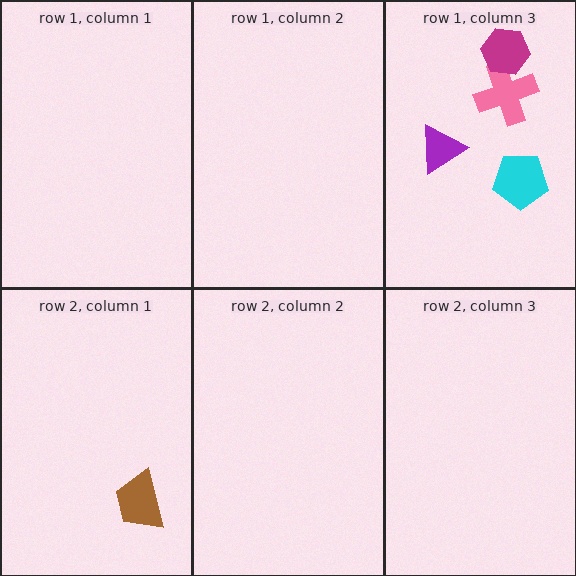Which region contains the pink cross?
The row 1, column 3 region.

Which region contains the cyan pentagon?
The row 1, column 3 region.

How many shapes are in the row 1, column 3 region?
4.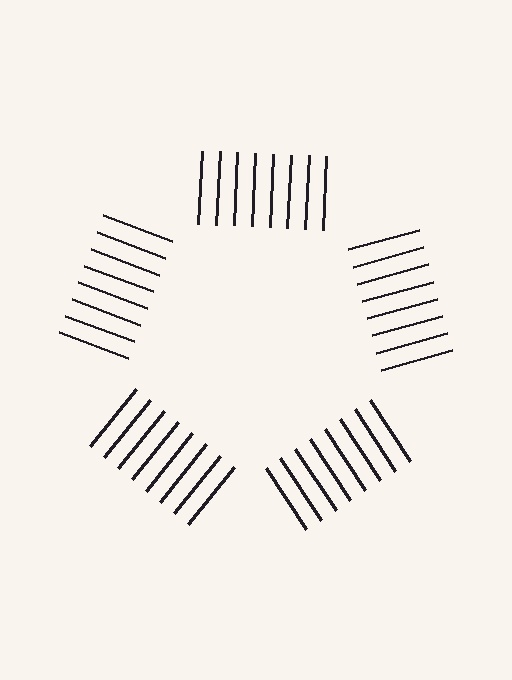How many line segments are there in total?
40 — 8 along each of the 5 edges.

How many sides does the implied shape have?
5 sides — the line-ends trace a pentagon.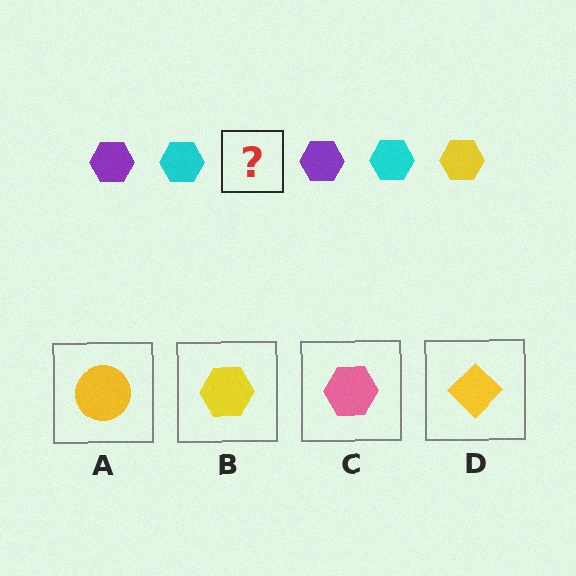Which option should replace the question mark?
Option B.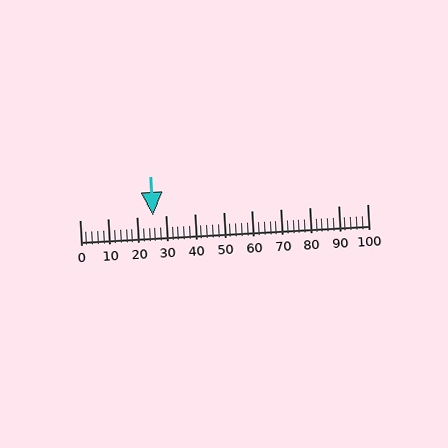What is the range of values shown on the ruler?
The ruler shows values from 0 to 100.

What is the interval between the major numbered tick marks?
The major tick marks are spaced 10 units apart.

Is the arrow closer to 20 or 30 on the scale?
The arrow is closer to 30.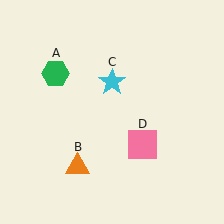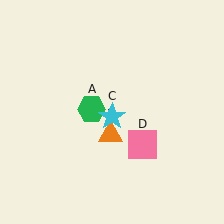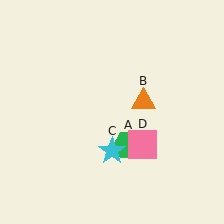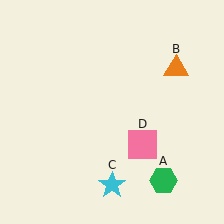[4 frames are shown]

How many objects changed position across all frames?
3 objects changed position: green hexagon (object A), orange triangle (object B), cyan star (object C).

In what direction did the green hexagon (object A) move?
The green hexagon (object A) moved down and to the right.